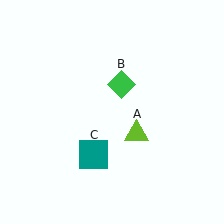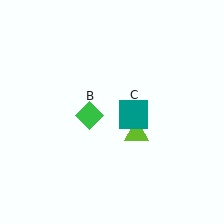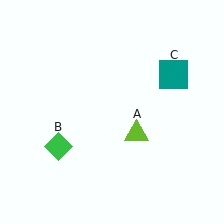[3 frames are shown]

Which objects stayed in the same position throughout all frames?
Lime triangle (object A) remained stationary.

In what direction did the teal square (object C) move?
The teal square (object C) moved up and to the right.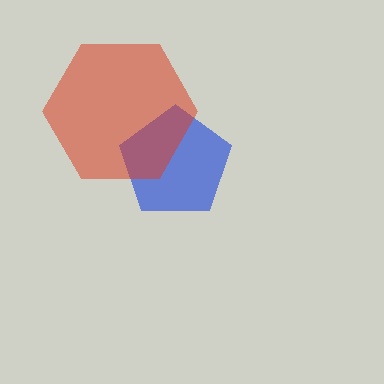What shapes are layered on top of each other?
The layered shapes are: a blue pentagon, a red hexagon.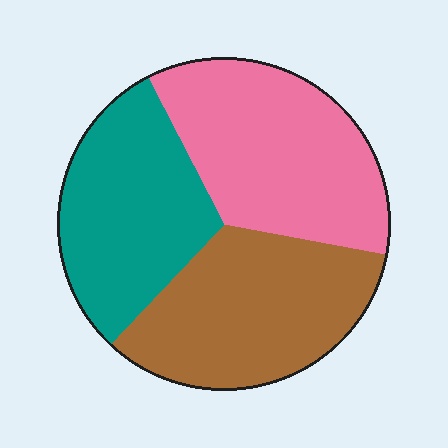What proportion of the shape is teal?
Teal takes up about one third (1/3) of the shape.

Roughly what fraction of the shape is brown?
Brown takes up about one third (1/3) of the shape.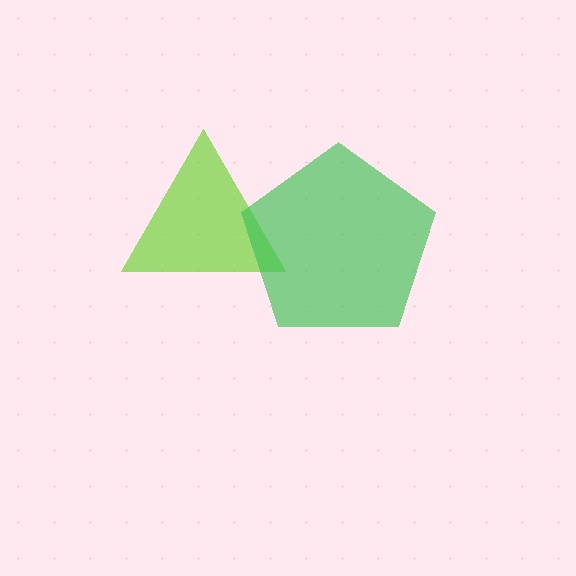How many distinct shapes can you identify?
There are 2 distinct shapes: a lime triangle, a green pentagon.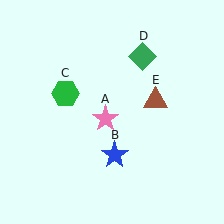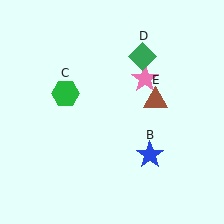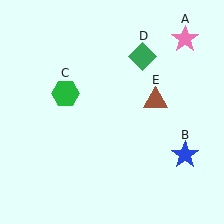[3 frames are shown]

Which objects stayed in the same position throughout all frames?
Green hexagon (object C) and green diamond (object D) and brown triangle (object E) remained stationary.